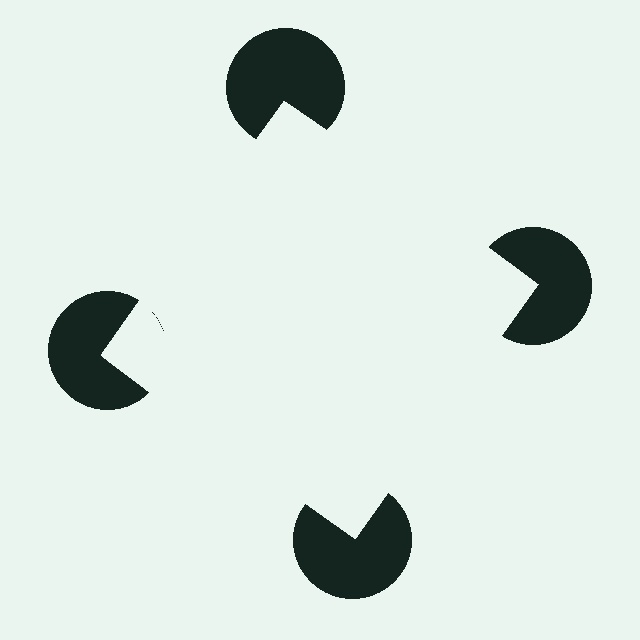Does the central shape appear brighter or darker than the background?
It typically appears slightly brighter than the background, even though no actual brightness change is drawn.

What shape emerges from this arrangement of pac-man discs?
An illusory square — its edges are inferred from the aligned wedge cuts in the pac-man discs, not physically drawn.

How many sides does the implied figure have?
4 sides.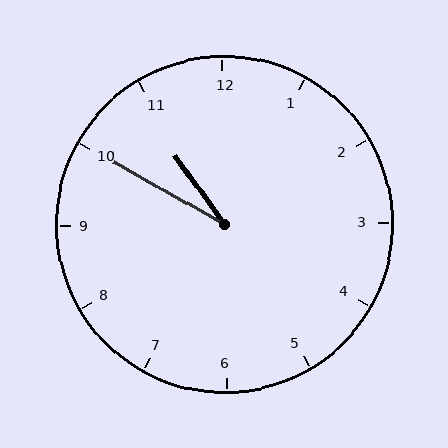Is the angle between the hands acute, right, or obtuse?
It is acute.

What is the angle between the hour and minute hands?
Approximately 25 degrees.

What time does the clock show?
10:50.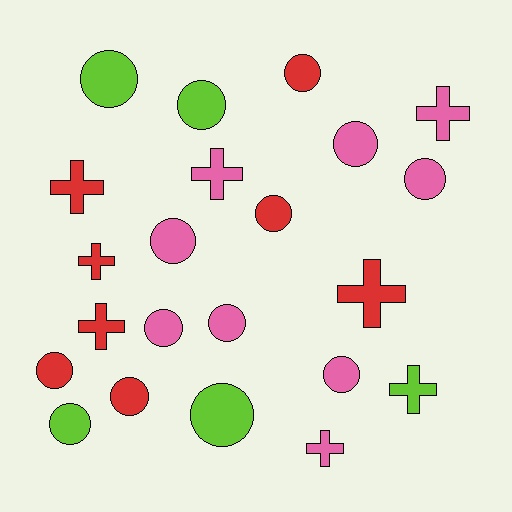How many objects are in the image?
There are 22 objects.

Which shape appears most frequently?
Circle, with 14 objects.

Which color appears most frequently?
Pink, with 9 objects.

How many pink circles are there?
There are 6 pink circles.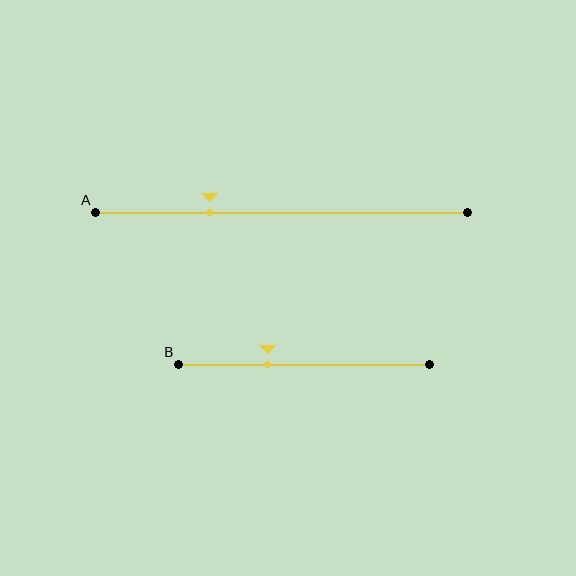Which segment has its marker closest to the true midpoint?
Segment B has its marker closest to the true midpoint.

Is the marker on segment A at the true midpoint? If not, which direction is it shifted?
No, the marker on segment A is shifted to the left by about 19% of the segment length.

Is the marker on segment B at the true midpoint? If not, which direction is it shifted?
No, the marker on segment B is shifted to the left by about 15% of the segment length.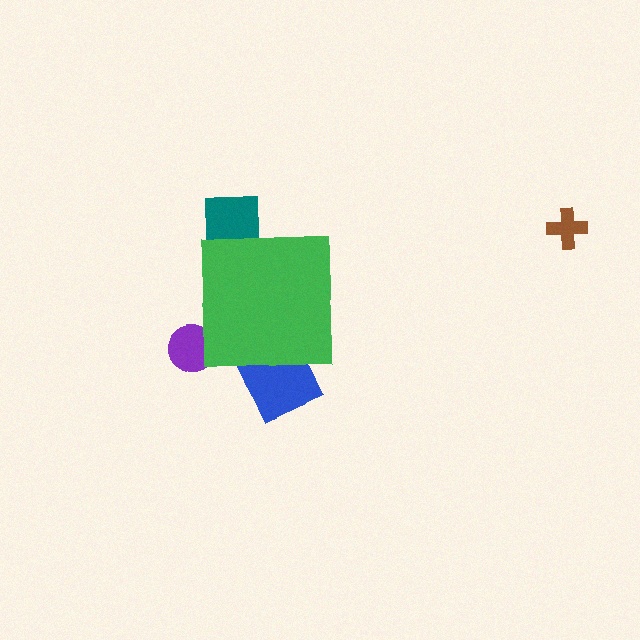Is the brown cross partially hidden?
No, the brown cross is fully visible.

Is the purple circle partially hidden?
Yes, the purple circle is partially hidden behind the green square.